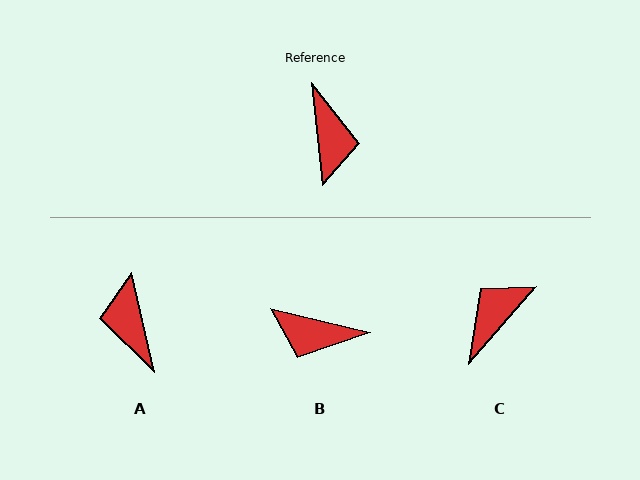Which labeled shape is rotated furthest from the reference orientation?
A, about 173 degrees away.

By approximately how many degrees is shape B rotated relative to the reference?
Approximately 109 degrees clockwise.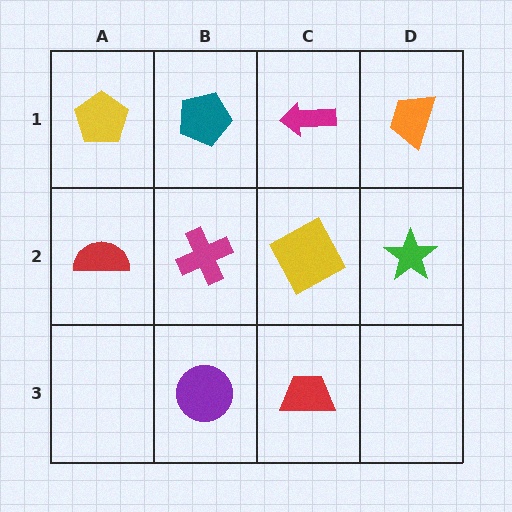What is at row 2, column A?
A red semicircle.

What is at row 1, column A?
A yellow pentagon.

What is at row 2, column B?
A magenta cross.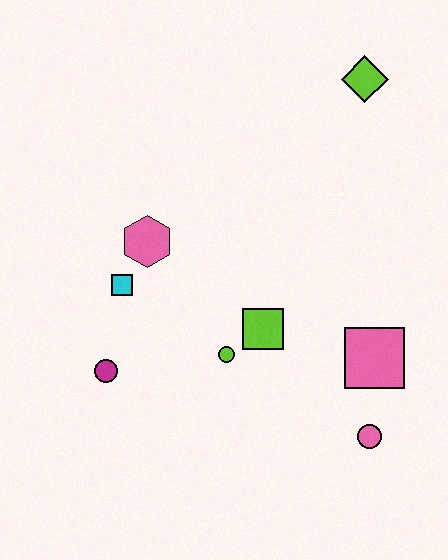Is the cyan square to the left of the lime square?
Yes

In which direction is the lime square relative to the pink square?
The lime square is to the left of the pink square.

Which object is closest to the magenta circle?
The cyan square is closest to the magenta circle.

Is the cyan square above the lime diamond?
No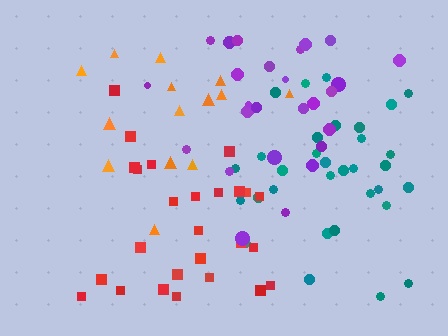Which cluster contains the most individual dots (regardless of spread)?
Teal (32).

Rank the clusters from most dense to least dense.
teal, red, purple, orange.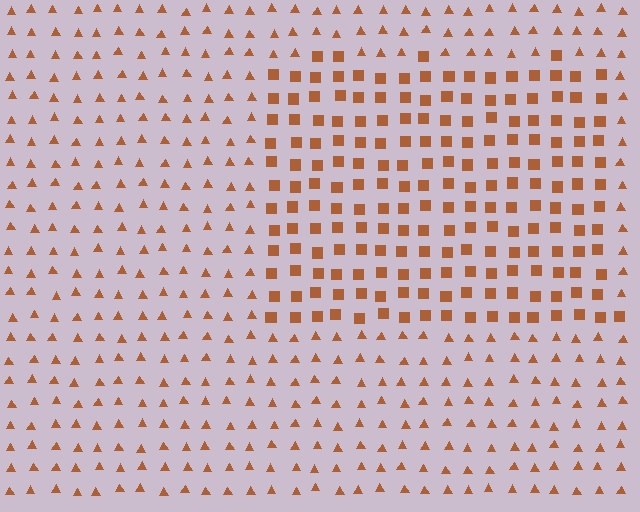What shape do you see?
I see a rectangle.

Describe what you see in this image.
The image is filled with small brown elements arranged in a uniform grid. A rectangle-shaped region contains squares, while the surrounding area contains triangles. The boundary is defined purely by the change in element shape.